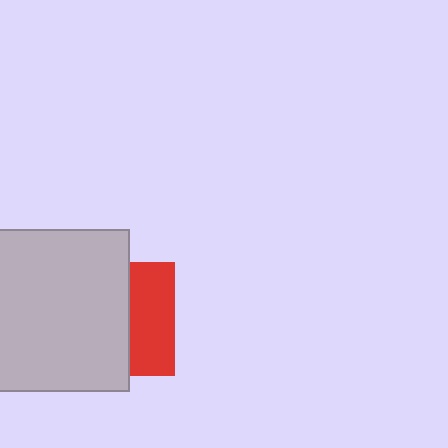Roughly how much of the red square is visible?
A small part of it is visible (roughly 40%).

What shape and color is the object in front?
The object in front is a light gray square.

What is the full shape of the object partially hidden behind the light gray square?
The partially hidden object is a red square.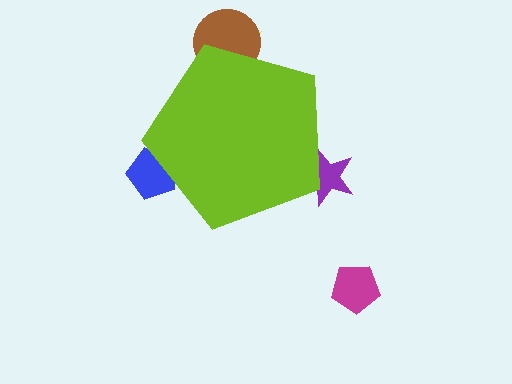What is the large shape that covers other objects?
A lime pentagon.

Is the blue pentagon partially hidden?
Yes, the blue pentagon is partially hidden behind the lime pentagon.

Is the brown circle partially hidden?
Yes, the brown circle is partially hidden behind the lime pentagon.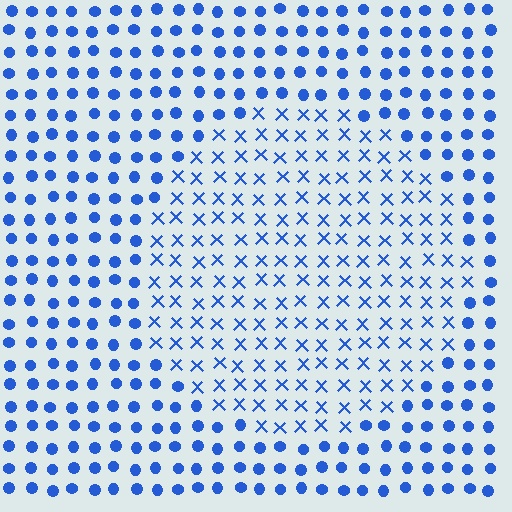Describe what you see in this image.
The image is filled with small blue elements arranged in a uniform grid. A circle-shaped region contains X marks, while the surrounding area contains circles. The boundary is defined purely by the change in element shape.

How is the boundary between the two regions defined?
The boundary is defined by a change in element shape: X marks inside vs. circles outside. All elements share the same color and spacing.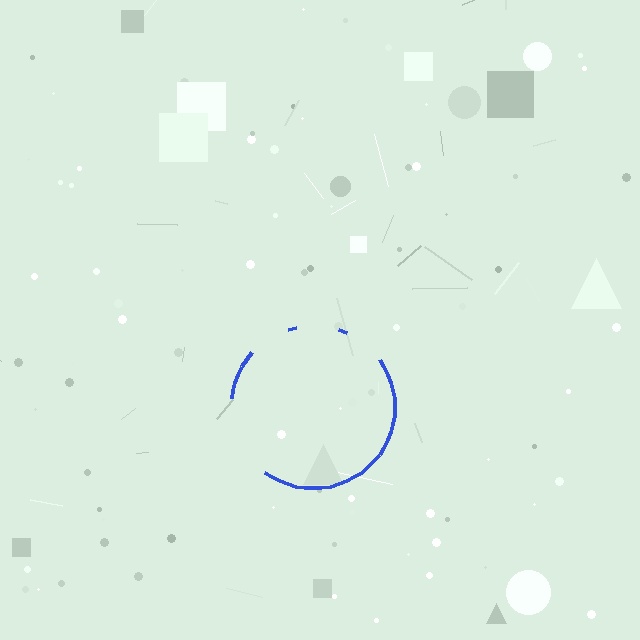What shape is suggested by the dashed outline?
The dashed outline suggests a circle.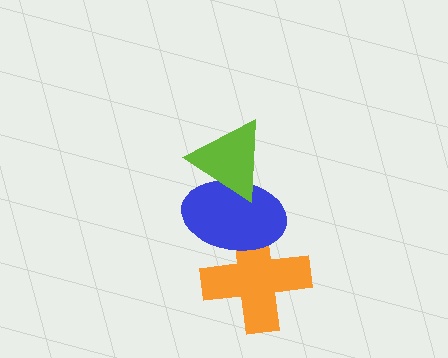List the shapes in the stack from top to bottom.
From top to bottom: the lime triangle, the blue ellipse, the orange cross.